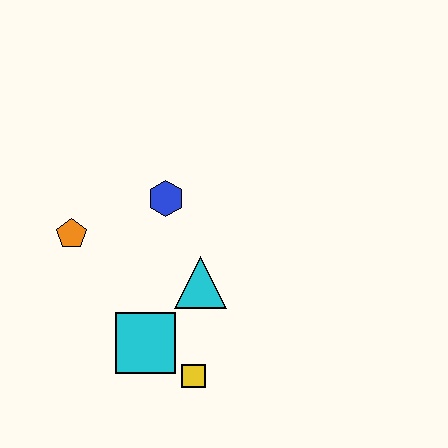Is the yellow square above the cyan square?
No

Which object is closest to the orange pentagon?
The blue hexagon is closest to the orange pentagon.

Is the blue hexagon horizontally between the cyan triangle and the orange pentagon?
Yes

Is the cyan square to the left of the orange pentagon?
No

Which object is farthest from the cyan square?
The blue hexagon is farthest from the cyan square.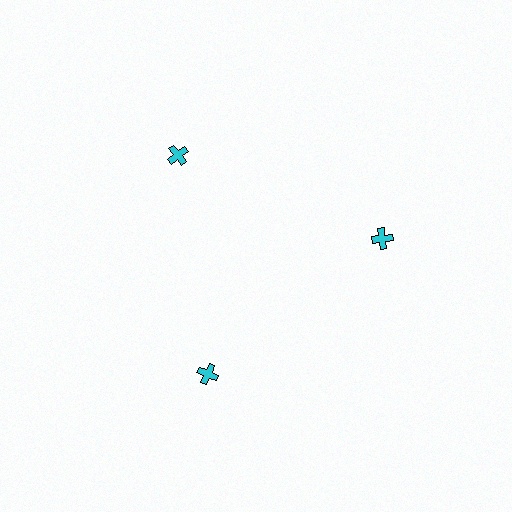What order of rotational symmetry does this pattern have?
This pattern has 3-fold rotational symmetry.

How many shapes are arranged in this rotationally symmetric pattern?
There are 3 shapes, arranged in 3 groups of 1.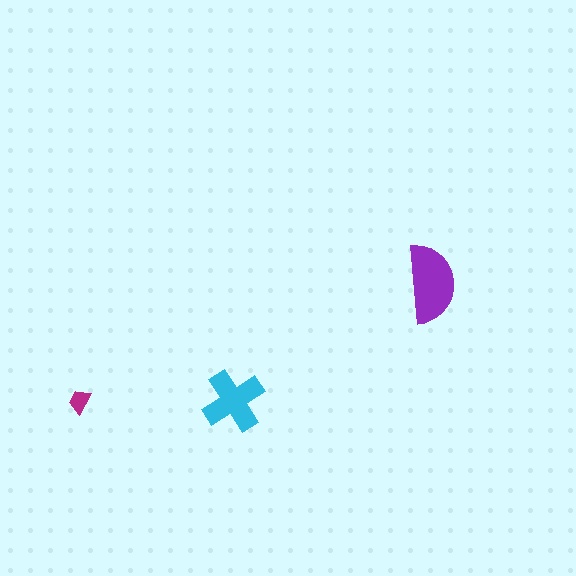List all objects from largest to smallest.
The purple semicircle, the cyan cross, the magenta trapezoid.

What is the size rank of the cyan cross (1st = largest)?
2nd.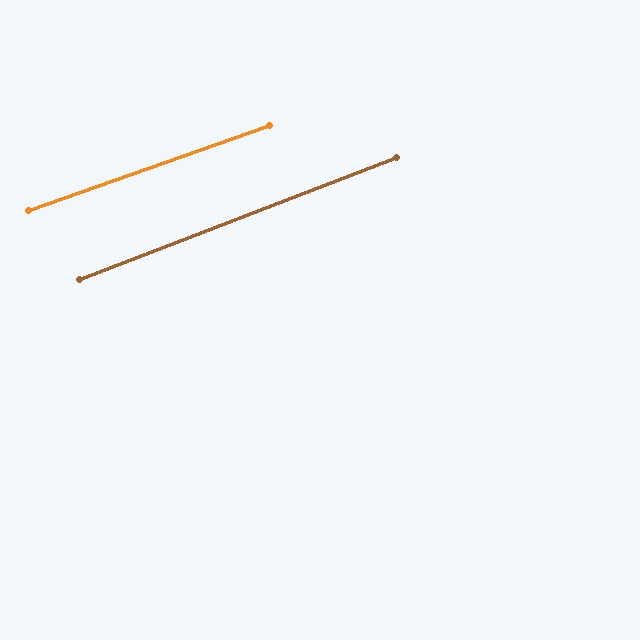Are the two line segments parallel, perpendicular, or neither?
Parallel — their directions differ by only 1.7°.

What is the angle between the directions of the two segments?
Approximately 2 degrees.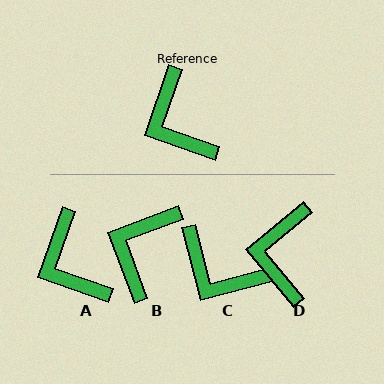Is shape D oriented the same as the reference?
No, it is off by about 31 degrees.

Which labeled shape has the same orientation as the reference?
A.